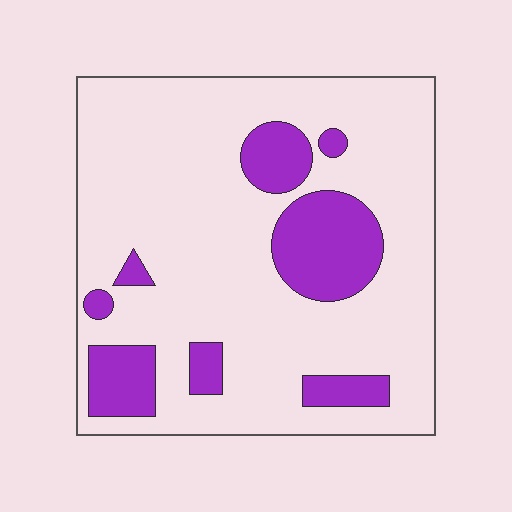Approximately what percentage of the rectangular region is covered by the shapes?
Approximately 20%.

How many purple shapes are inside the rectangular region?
8.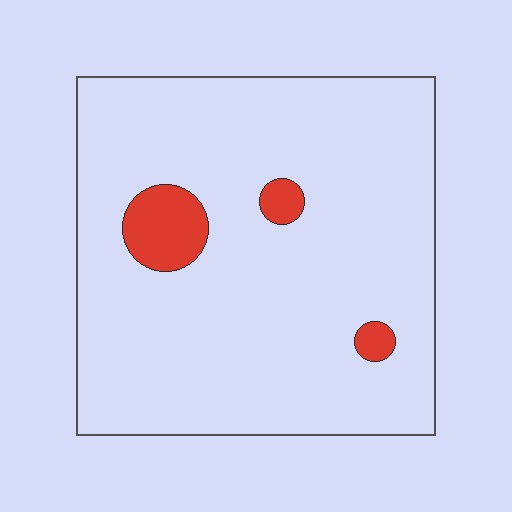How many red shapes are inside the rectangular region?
3.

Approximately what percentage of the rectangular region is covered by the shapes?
Approximately 5%.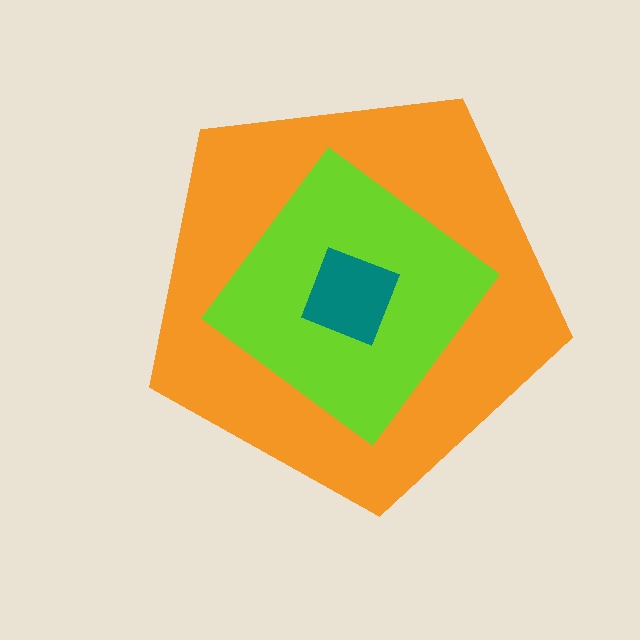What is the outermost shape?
The orange pentagon.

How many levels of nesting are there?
3.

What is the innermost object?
The teal square.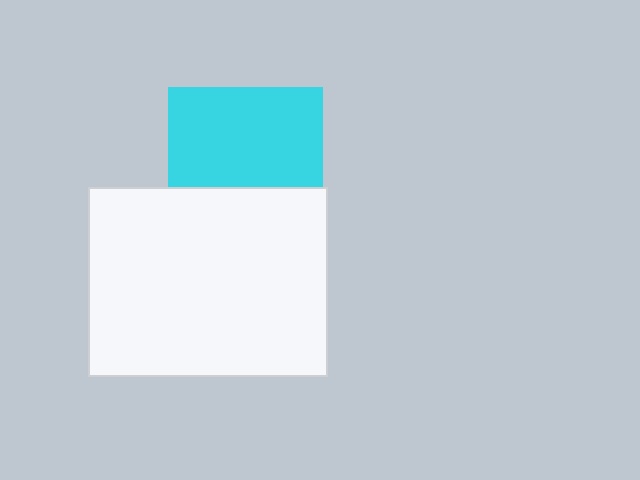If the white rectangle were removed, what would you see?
You would see the complete cyan square.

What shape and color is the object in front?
The object in front is a white rectangle.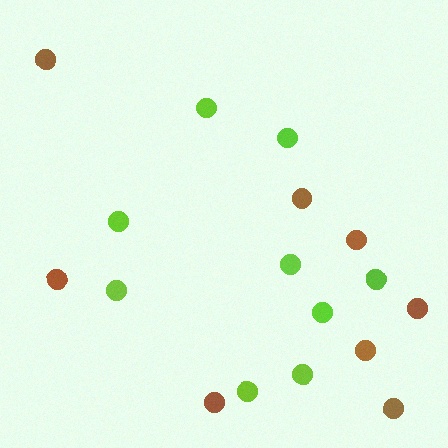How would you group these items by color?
There are 2 groups: one group of lime circles (9) and one group of brown circles (8).